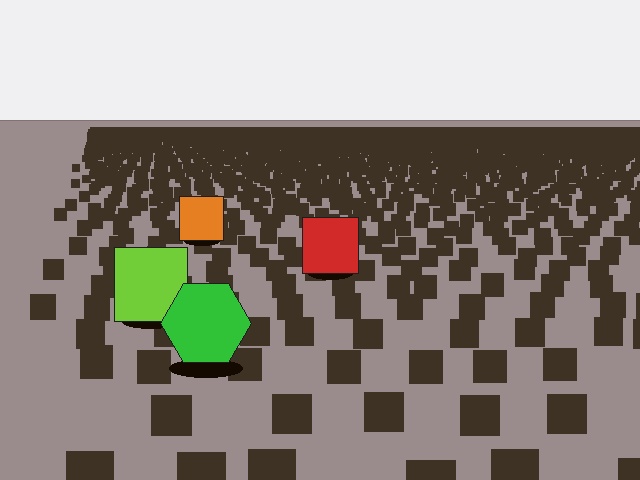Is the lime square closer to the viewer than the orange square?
Yes. The lime square is closer — you can tell from the texture gradient: the ground texture is coarser near it.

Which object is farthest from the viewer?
The orange square is farthest from the viewer. It appears smaller and the ground texture around it is denser.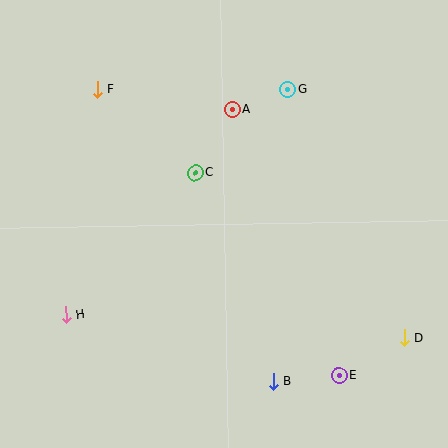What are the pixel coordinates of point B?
Point B is at (273, 381).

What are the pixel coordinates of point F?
Point F is at (97, 90).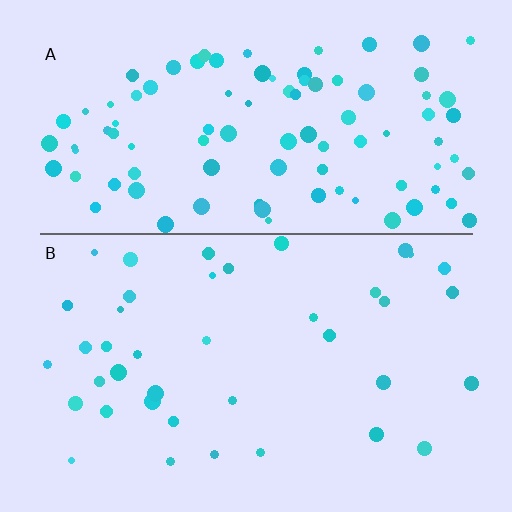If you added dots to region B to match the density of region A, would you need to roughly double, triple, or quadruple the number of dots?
Approximately double.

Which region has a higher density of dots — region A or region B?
A (the top).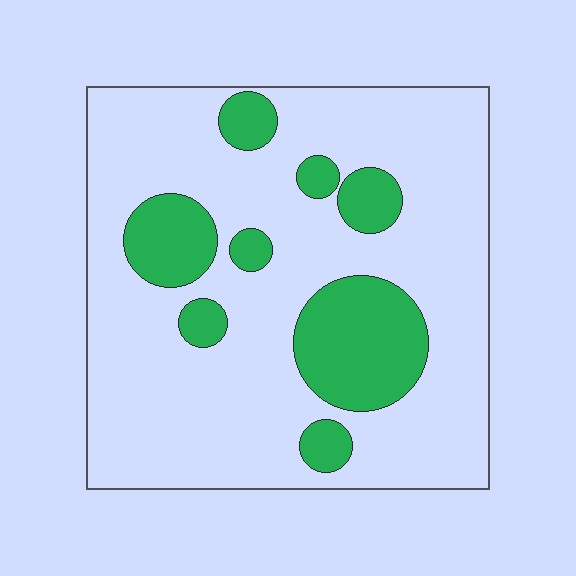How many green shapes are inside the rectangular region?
8.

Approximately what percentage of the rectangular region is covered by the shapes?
Approximately 20%.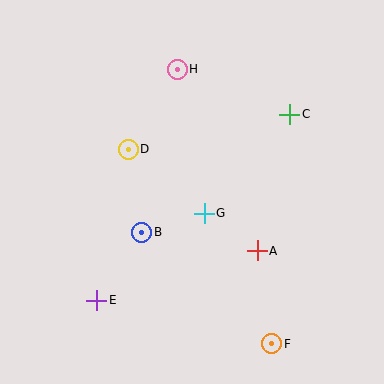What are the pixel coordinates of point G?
Point G is at (204, 213).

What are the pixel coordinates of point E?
Point E is at (97, 300).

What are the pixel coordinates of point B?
Point B is at (142, 232).